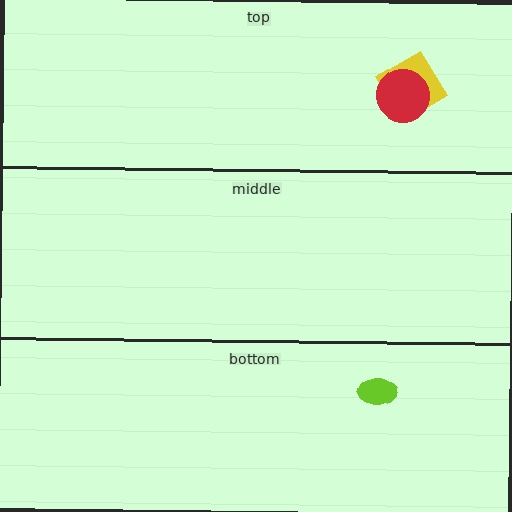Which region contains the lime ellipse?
The bottom region.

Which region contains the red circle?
The top region.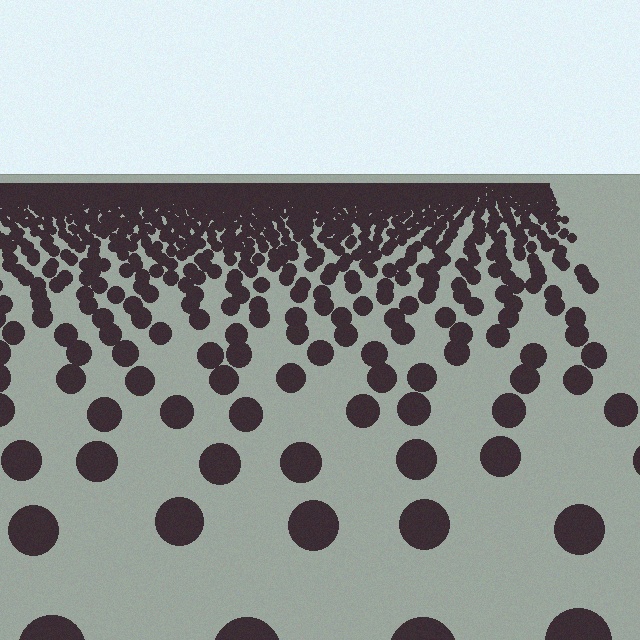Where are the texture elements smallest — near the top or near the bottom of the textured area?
Near the top.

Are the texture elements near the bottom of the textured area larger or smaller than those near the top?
Larger. Near the bottom, elements are closer to the viewer and appear at a bigger on-screen size.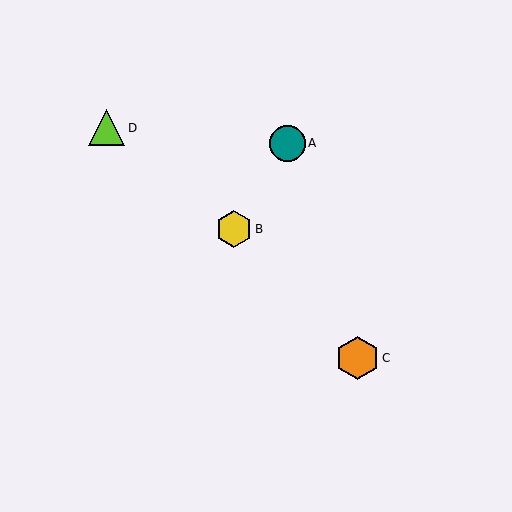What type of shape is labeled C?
Shape C is an orange hexagon.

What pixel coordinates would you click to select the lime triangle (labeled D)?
Click at (107, 128) to select the lime triangle D.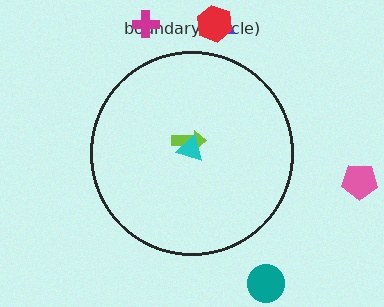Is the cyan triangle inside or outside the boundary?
Inside.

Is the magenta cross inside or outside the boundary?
Outside.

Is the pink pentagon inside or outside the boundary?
Outside.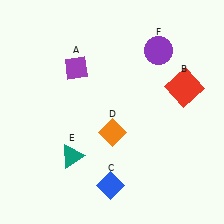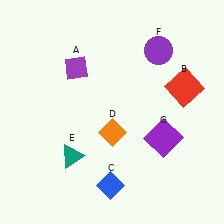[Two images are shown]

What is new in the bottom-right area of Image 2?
A purple square (G) was added in the bottom-right area of Image 2.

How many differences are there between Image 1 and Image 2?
There is 1 difference between the two images.